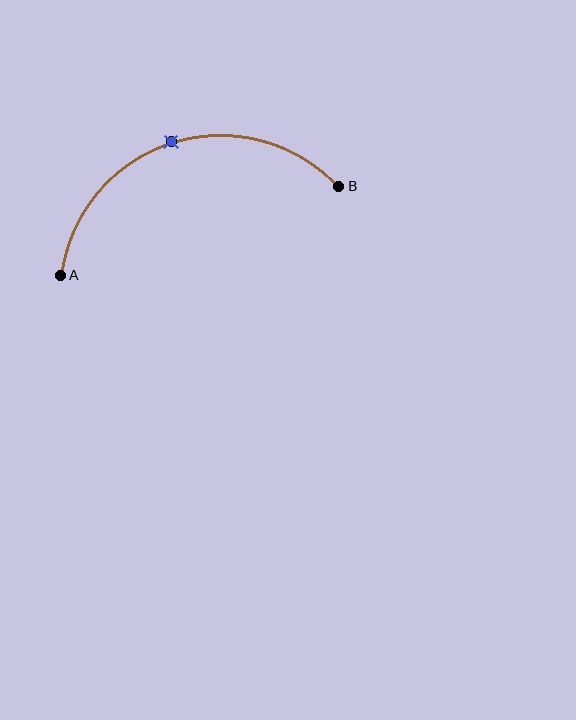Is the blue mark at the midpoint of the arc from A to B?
Yes. The blue mark lies on the arc at equal arc-length from both A and B — it is the arc midpoint.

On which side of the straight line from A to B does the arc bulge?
The arc bulges above the straight line connecting A and B.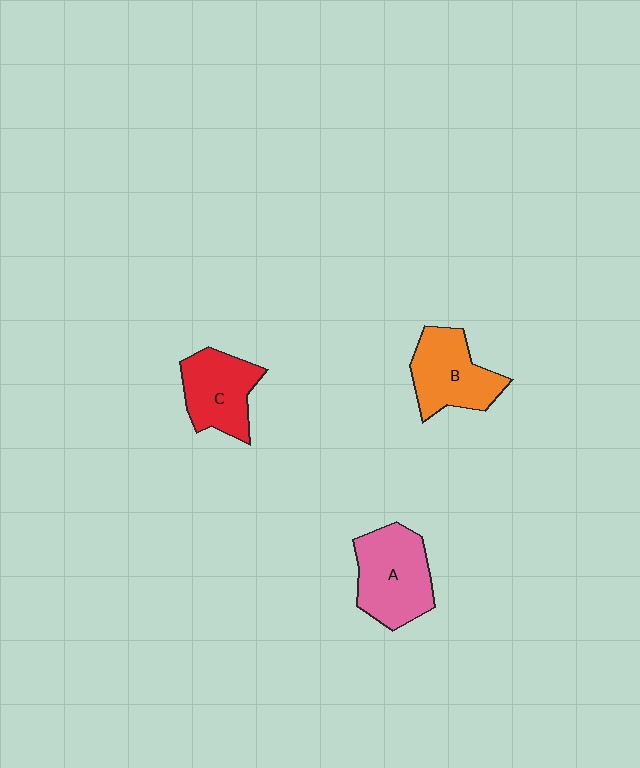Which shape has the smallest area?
Shape C (red).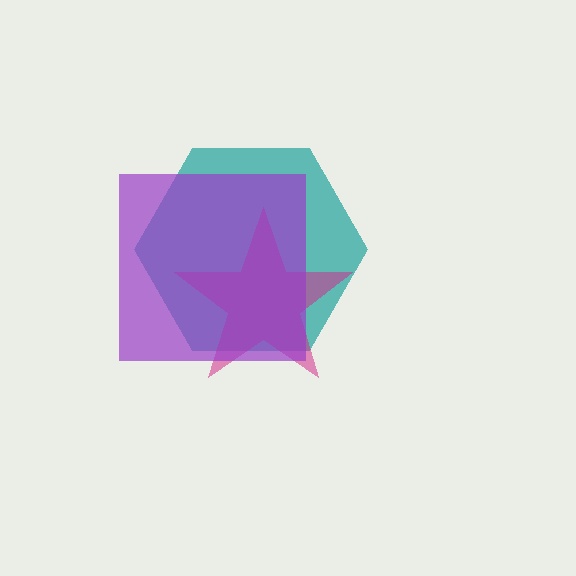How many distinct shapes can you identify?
There are 3 distinct shapes: a teal hexagon, a magenta star, a purple square.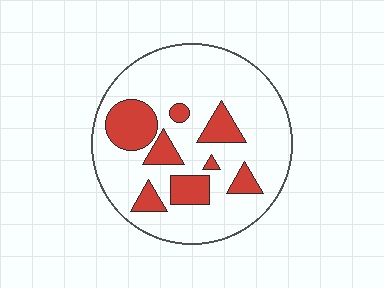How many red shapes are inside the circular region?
8.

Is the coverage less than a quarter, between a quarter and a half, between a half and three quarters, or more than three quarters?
Less than a quarter.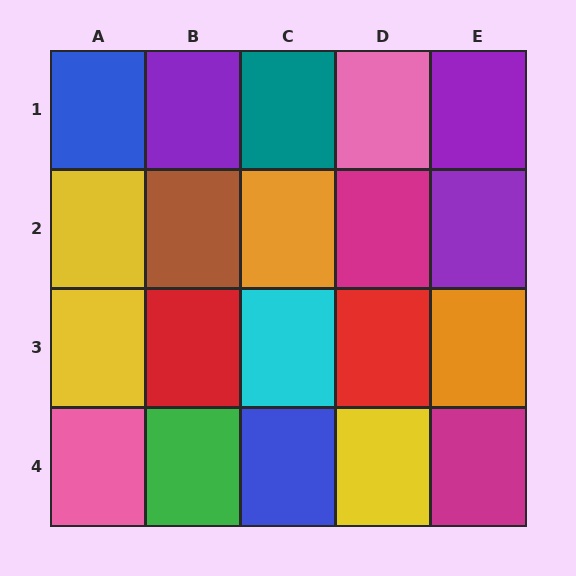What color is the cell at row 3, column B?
Red.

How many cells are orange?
2 cells are orange.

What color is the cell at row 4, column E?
Magenta.